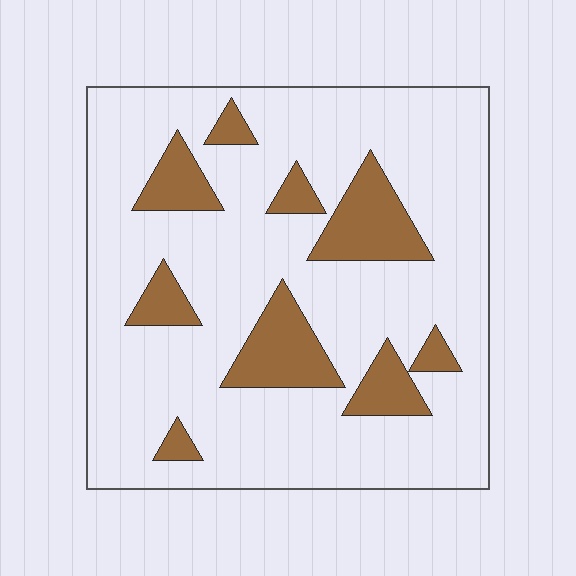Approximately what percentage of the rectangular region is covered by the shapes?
Approximately 20%.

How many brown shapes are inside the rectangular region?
9.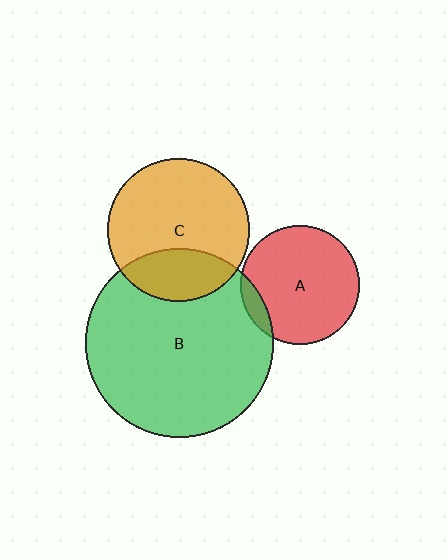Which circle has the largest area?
Circle B (green).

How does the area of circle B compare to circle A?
Approximately 2.5 times.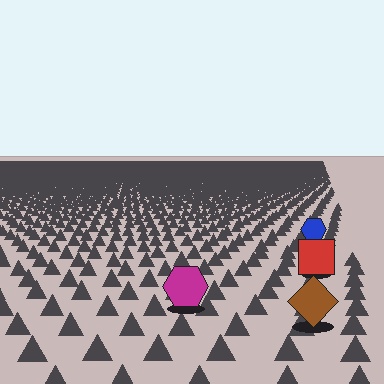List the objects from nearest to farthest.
From nearest to farthest: the brown diamond, the magenta hexagon, the red square, the blue hexagon.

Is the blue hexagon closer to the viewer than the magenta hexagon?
No. The magenta hexagon is closer — you can tell from the texture gradient: the ground texture is coarser near it.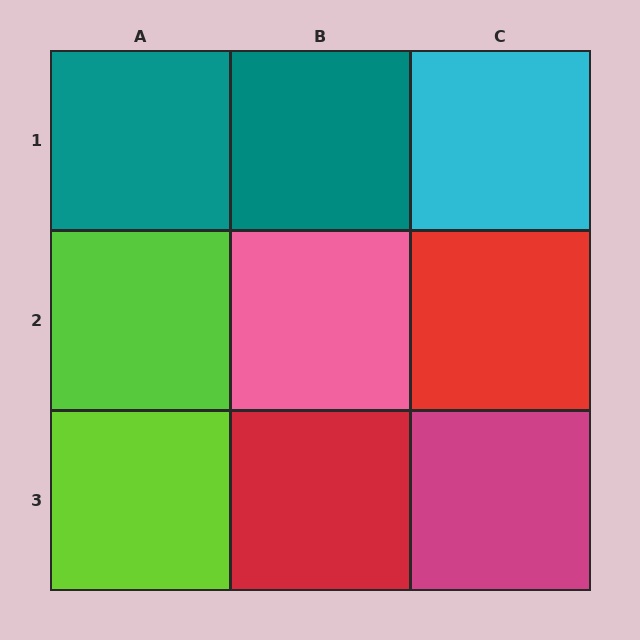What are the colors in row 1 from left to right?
Teal, teal, cyan.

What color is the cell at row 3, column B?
Red.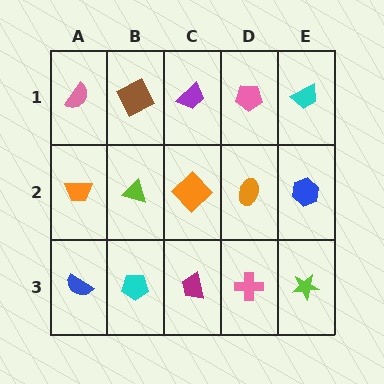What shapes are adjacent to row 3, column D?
An orange ellipse (row 2, column D), a magenta trapezoid (row 3, column C), a lime star (row 3, column E).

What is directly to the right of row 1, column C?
A pink pentagon.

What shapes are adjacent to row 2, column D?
A pink pentagon (row 1, column D), a pink cross (row 3, column D), an orange diamond (row 2, column C), a blue hexagon (row 2, column E).